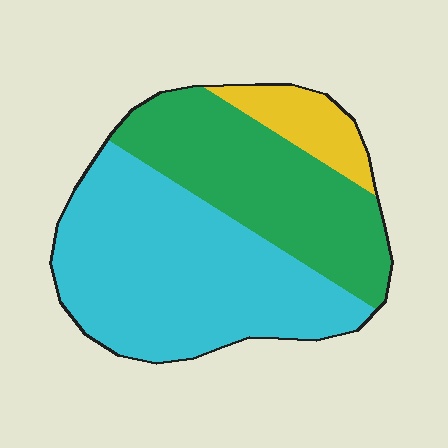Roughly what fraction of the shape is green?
Green takes up about three eighths (3/8) of the shape.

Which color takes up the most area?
Cyan, at roughly 55%.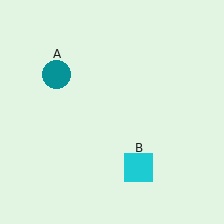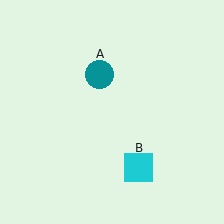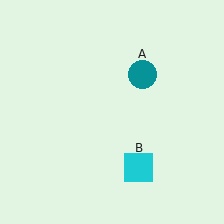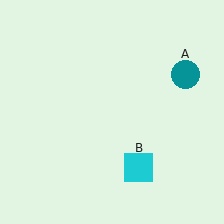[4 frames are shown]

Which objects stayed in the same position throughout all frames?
Cyan square (object B) remained stationary.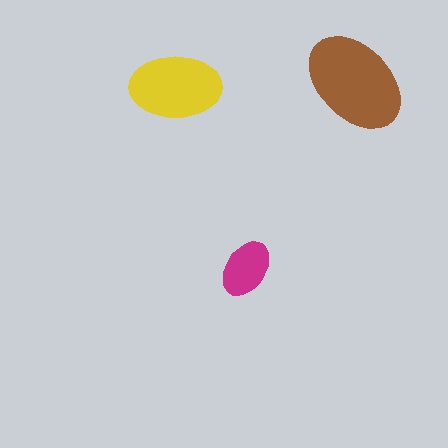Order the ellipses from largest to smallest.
the brown one, the yellow one, the magenta one.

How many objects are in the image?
There are 3 objects in the image.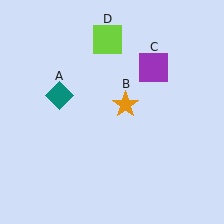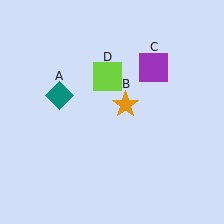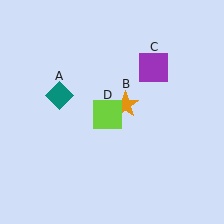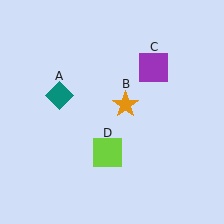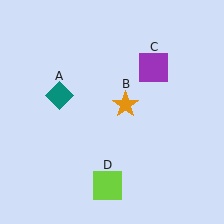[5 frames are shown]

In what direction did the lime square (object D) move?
The lime square (object D) moved down.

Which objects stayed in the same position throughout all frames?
Teal diamond (object A) and orange star (object B) and purple square (object C) remained stationary.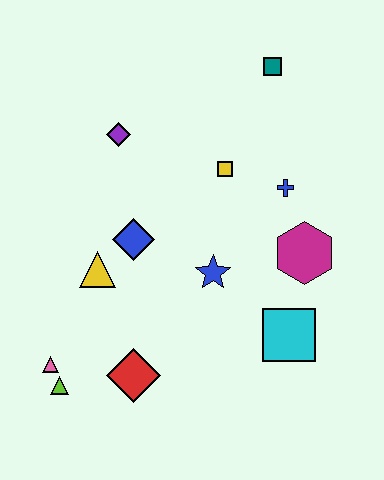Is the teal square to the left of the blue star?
No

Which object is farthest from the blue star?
The teal square is farthest from the blue star.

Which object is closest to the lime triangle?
The pink triangle is closest to the lime triangle.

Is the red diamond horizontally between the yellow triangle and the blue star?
Yes